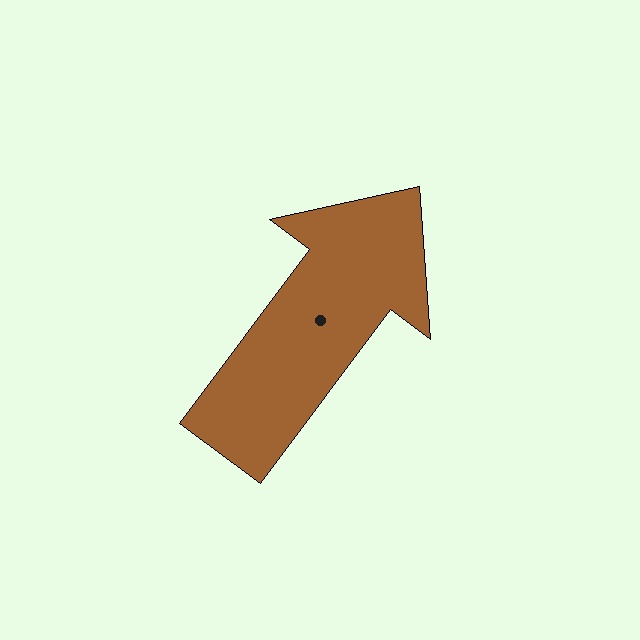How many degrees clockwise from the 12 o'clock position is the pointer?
Approximately 37 degrees.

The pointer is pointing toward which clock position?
Roughly 1 o'clock.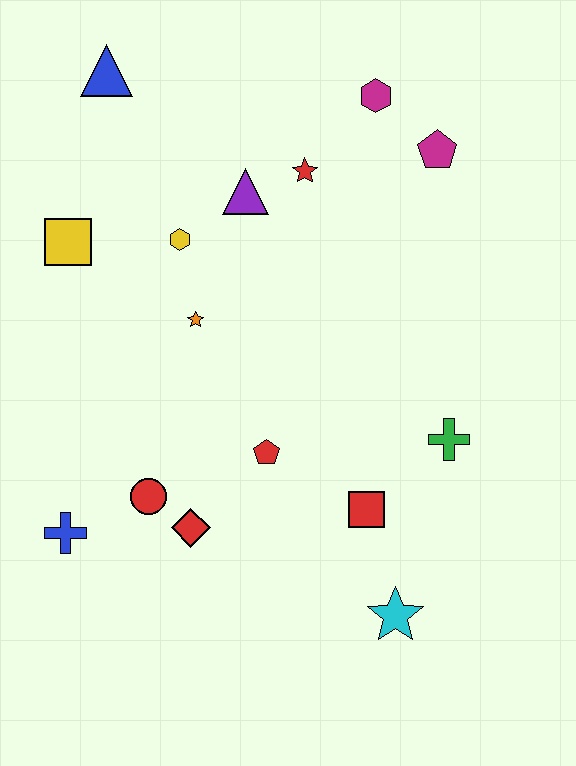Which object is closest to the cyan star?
The red square is closest to the cyan star.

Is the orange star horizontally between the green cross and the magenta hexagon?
No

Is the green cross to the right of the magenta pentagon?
Yes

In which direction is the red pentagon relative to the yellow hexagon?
The red pentagon is below the yellow hexagon.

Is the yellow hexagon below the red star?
Yes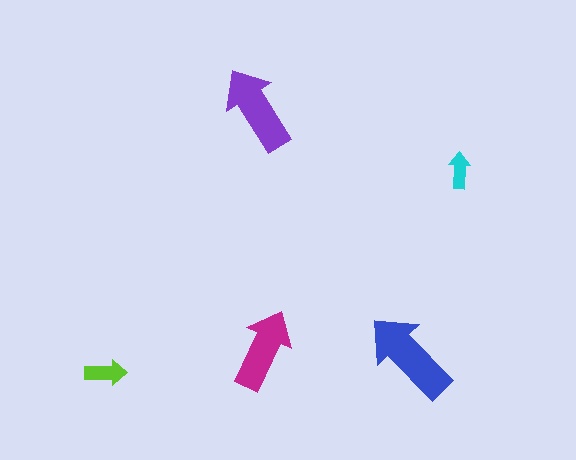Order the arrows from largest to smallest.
the blue one, the purple one, the magenta one, the lime one, the cyan one.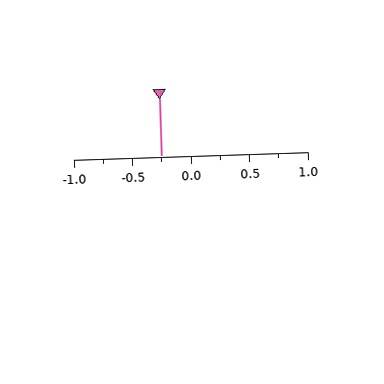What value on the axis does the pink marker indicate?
The marker indicates approximately -0.25.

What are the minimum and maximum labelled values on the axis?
The axis runs from -1.0 to 1.0.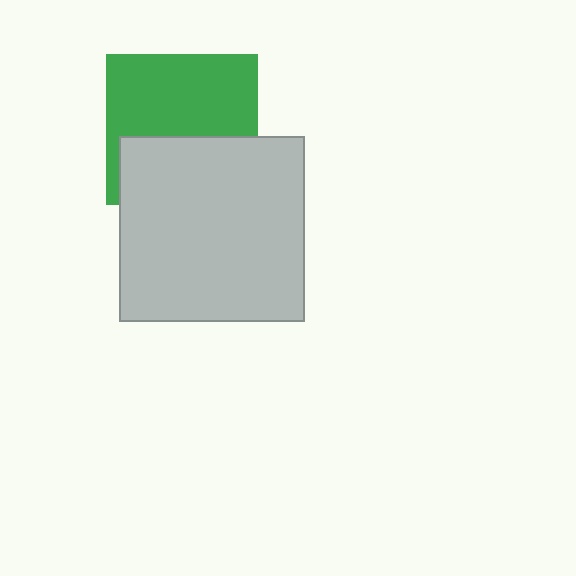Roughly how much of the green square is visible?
About half of it is visible (roughly 58%).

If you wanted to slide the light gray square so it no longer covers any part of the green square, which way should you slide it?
Slide it down — that is the most direct way to separate the two shapes.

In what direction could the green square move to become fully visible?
The green square could move up. That would shift it out from behind the light gray square entirely.